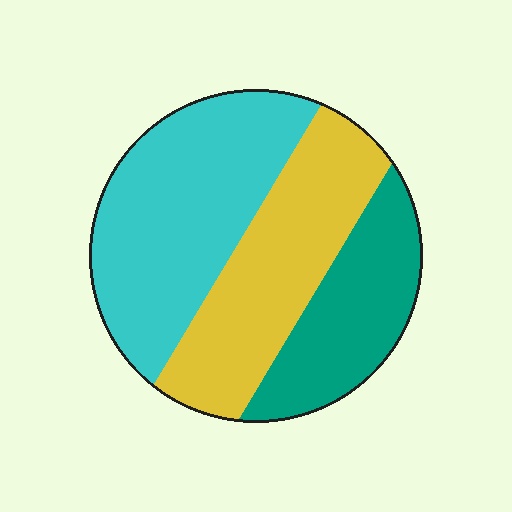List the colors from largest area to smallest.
From largest to smallest: cyan, yellow, teal.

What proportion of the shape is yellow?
Yellow covers 34% of the shape.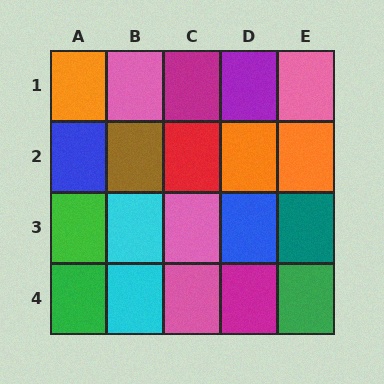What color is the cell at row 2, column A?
Blue.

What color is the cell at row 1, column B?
Pink.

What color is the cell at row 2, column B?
Brown.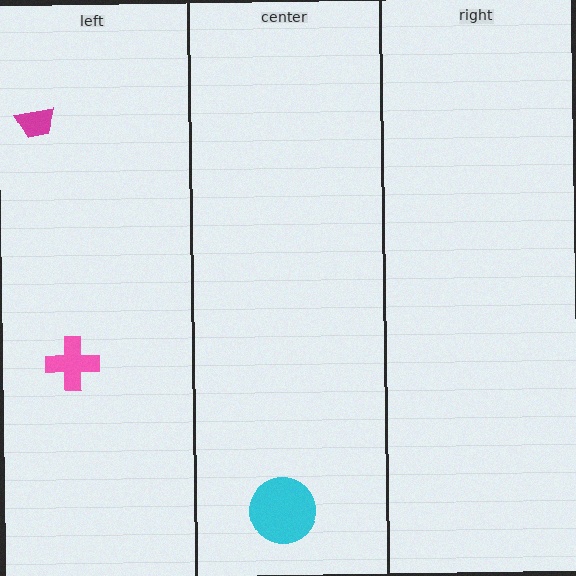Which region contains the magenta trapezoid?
The left region.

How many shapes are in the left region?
2.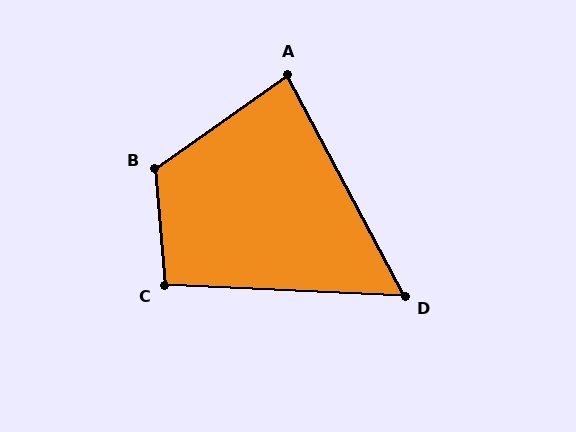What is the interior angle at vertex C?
Approximately 97 degrees (obtuse).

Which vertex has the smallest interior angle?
D, at approximately 60 degrees.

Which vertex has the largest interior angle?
B, at approximately 120 degrees.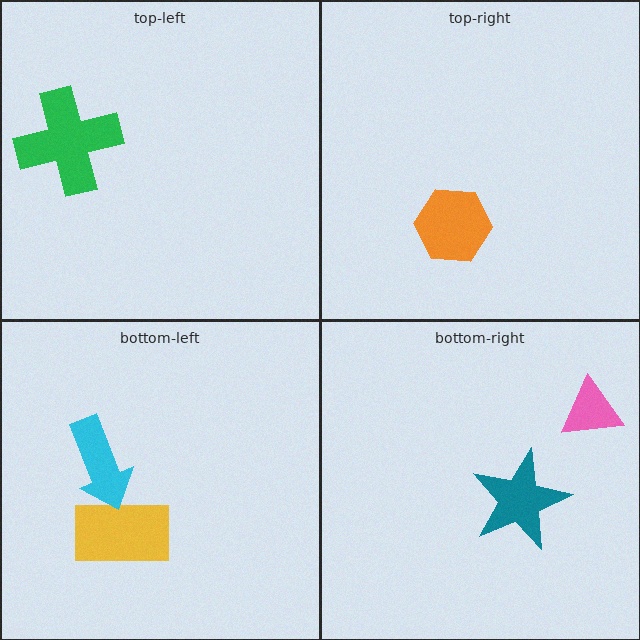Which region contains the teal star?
The bottom-right region.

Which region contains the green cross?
The top-left region.